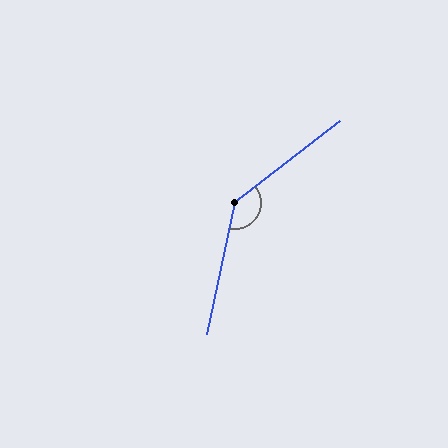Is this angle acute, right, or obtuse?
It is obtuse.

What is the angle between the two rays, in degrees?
Approximately 140 degrees.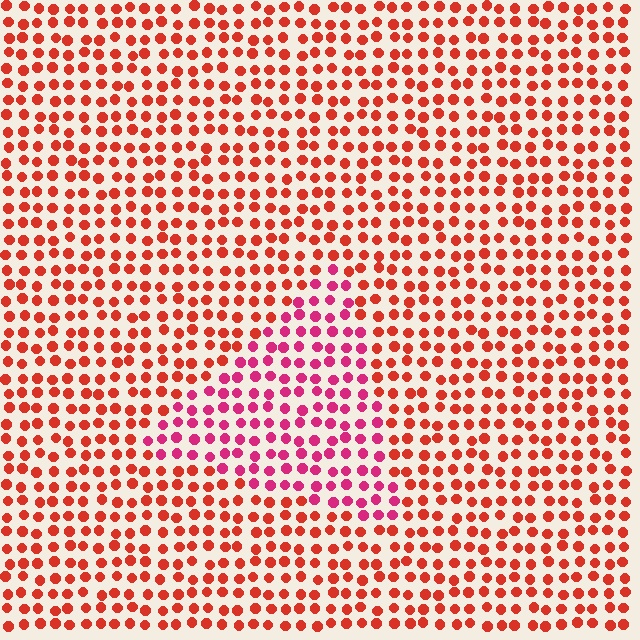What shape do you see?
I see a triangle.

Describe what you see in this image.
The image is filled with small red elements in a uniform arrangement. A triangle-shaped region is visible where the elements are tinted to a slightly different hue, forming a subtle color boundary.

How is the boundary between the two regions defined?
The boundary is defined purely by a slight shift in hue (about 33 degrees). Spacing, size, and orientation are identical on both sides.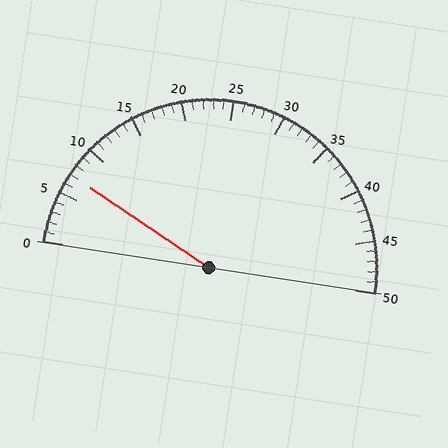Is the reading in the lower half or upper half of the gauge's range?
The reading is in the lower half of the range (0 to 50).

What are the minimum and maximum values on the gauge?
The gauge ranges from 0 to 50.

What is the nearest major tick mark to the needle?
The nearest major tick mark is 5.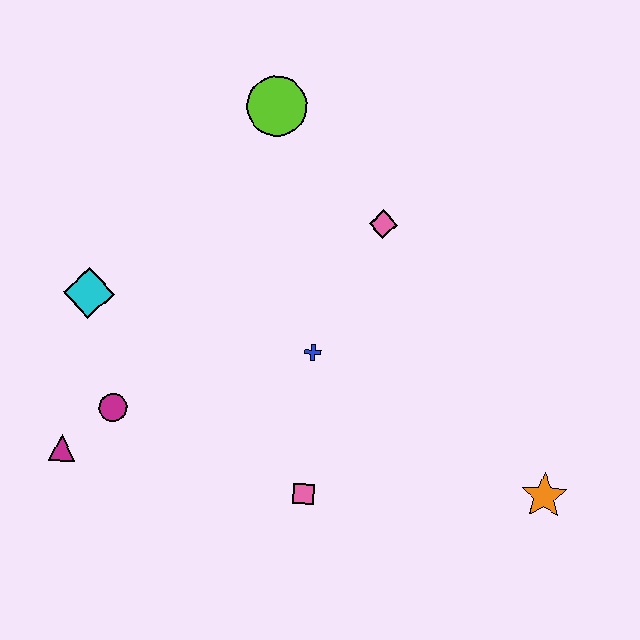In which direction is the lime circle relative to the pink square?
The lime circle is above the pink square.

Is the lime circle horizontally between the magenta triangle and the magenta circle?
No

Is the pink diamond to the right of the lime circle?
Yes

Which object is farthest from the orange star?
The cyan diamond is farthest from the orange star.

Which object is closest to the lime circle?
The pink diamond is closest to the lime circle.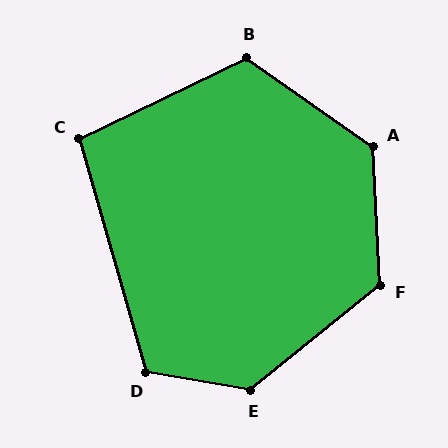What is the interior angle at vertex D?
Approximately 115 degrees (obtuse).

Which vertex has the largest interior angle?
E, at approximately 132 degrees.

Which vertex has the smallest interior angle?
C, at approximately 100 degrees.